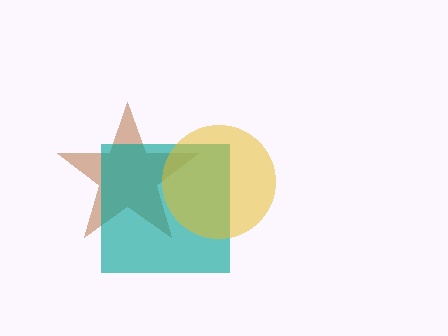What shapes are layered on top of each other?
The layered shapes are: a brown star, a teal square, a yellow circle.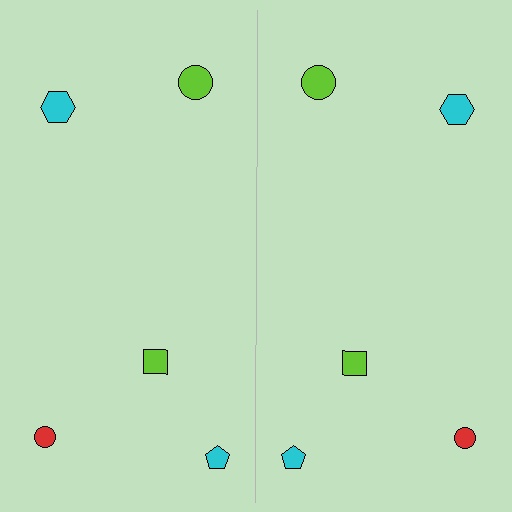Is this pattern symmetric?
Yes, this pattern has bilateral (reflection) symmetry.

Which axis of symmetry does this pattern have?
The pattern has a vertical axis of symmetry running through the center of the image.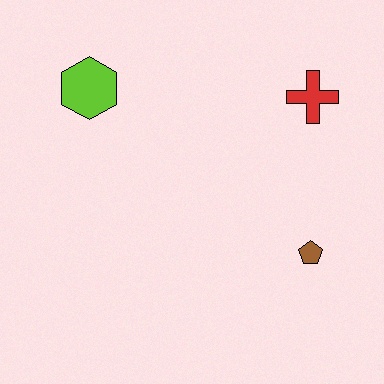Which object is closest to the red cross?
The brown pentagon is closest to the red cross.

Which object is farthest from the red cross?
The lime hexagon is farthest from the red cross.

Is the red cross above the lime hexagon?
No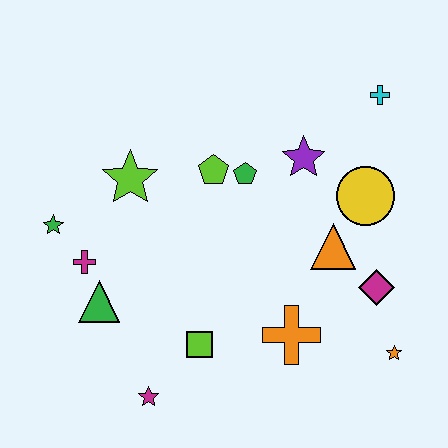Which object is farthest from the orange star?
The green star is farthest from the orange star.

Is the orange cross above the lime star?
No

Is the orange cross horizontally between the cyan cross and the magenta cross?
Yes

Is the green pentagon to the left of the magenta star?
No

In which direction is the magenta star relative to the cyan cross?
The magenta star is below the cyan cross.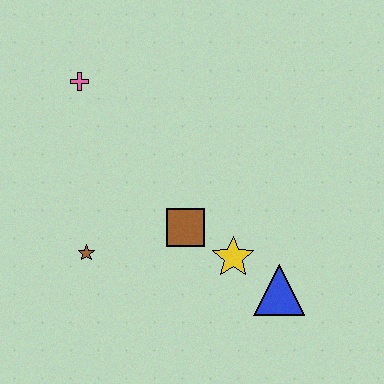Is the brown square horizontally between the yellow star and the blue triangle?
No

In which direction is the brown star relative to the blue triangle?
The brown star is to the left of the blue triangle.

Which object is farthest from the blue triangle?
The pink cross is farthest from the blue triangle.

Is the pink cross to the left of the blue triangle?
Yes